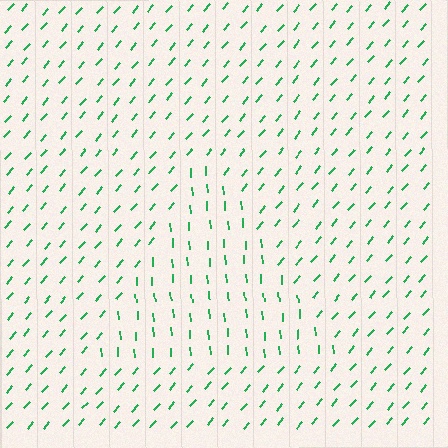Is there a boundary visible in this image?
Yes, there is a texture boundary formed by a change in line orientation.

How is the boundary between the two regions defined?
The boundary is defined purely by a change in line orientation (approximately 45 degrees difference). All lines are the same color and thickness.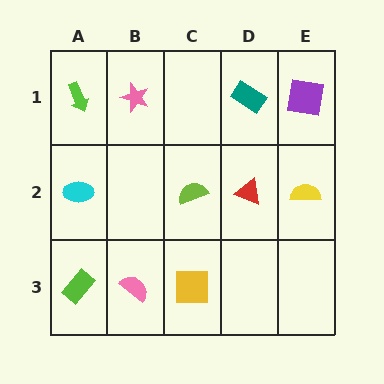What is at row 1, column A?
A lime arrow.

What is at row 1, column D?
A teal rectangle.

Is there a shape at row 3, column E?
No, that cell is empty.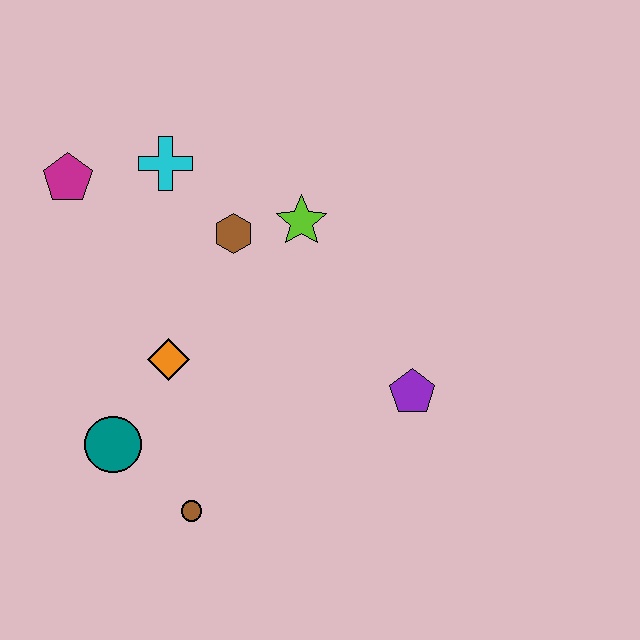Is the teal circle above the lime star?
No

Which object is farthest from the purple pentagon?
The magenta pentagon is farthest from the purple pentagon.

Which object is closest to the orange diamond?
The teal circle is closest to the orange diamond.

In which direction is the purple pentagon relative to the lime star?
The purple pentagon is below the lime star.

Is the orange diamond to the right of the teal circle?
Yes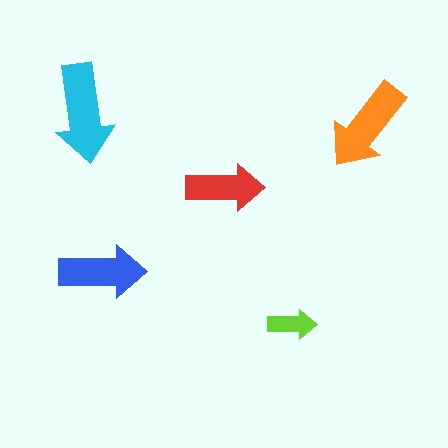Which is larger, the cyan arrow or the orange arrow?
The cyan one.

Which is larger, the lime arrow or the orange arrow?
The orange one.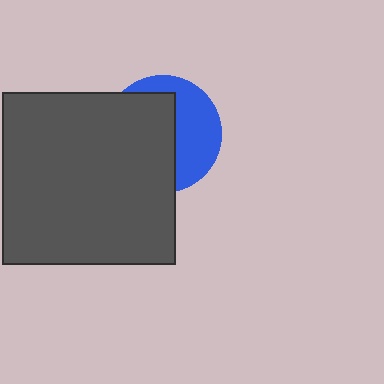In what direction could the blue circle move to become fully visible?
The blue circle could move right. That would shift it out from behind the dark gray square entirely.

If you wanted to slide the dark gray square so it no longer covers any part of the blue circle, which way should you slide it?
Slide it left — that is the most direct way to separate the two shapes.